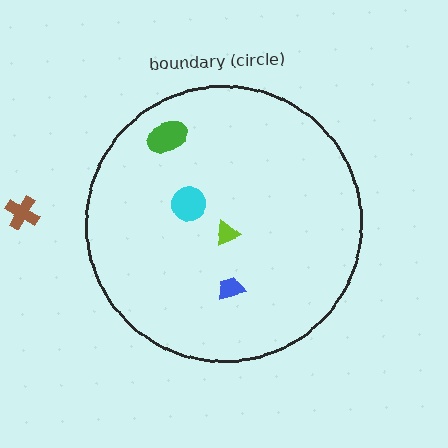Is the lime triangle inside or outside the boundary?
Inside.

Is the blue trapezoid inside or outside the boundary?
Inside.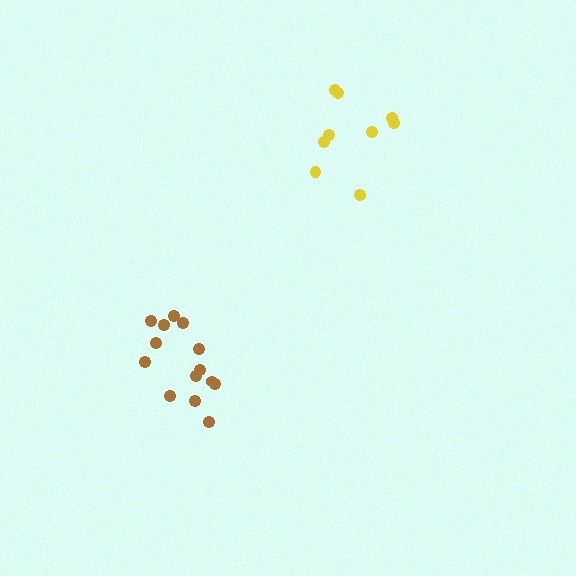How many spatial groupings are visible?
There are 2 spatial groupings.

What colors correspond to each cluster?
The clusters are colored: yellow, brown.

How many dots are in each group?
Group 1: 9 dots, Group 2: 14 dots (23 total).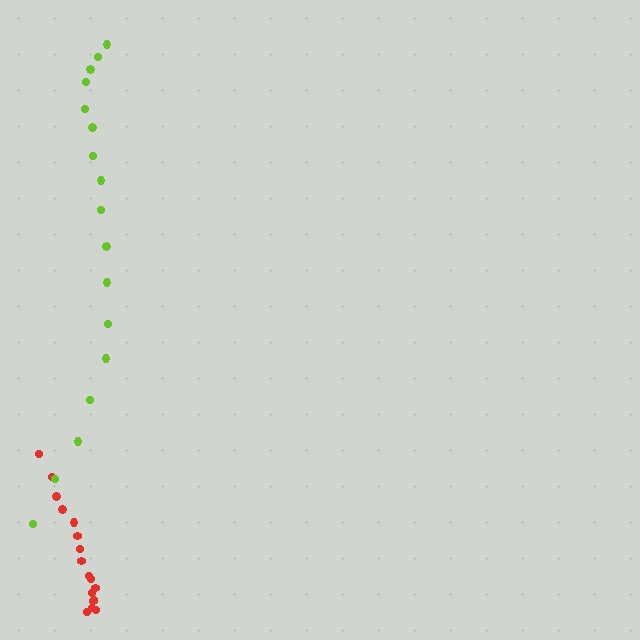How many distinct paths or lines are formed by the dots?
There are 2 distinct paths.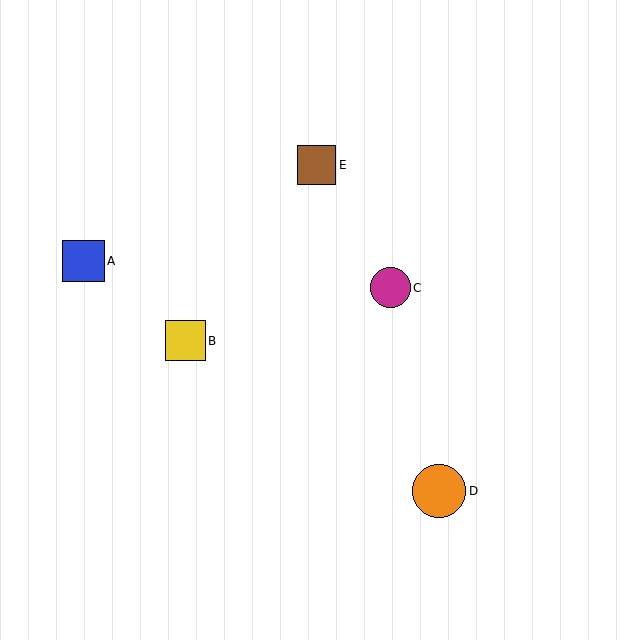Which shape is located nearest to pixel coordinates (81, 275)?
The blue square (labeled A) at (84, 261) is nearest to that location.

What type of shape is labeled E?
Shape E is a brown square.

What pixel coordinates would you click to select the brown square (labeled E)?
Click at (317, 165) to select the brown square E.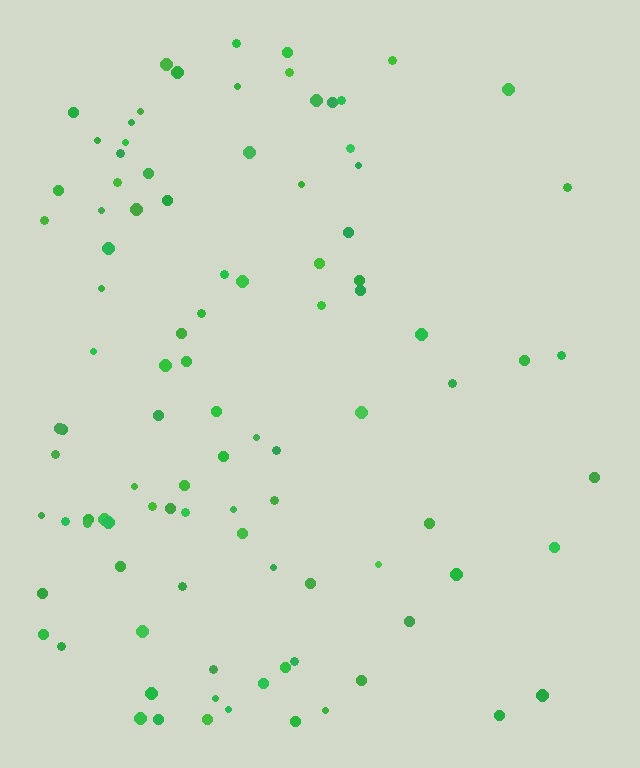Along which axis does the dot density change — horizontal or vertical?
Horizontal.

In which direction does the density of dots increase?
From right to left, with the left side densest.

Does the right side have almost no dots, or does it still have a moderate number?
Still a moderate number, just noticeably fewer than the left.